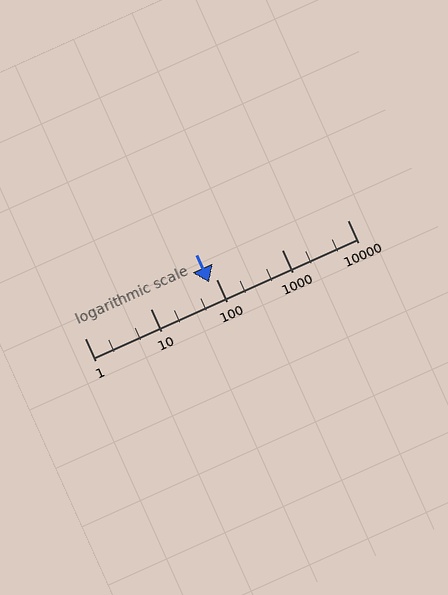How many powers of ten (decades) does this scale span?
The scale spans 4 decades, from 1 to 10000.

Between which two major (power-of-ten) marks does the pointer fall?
The pointer is between 10 and 100.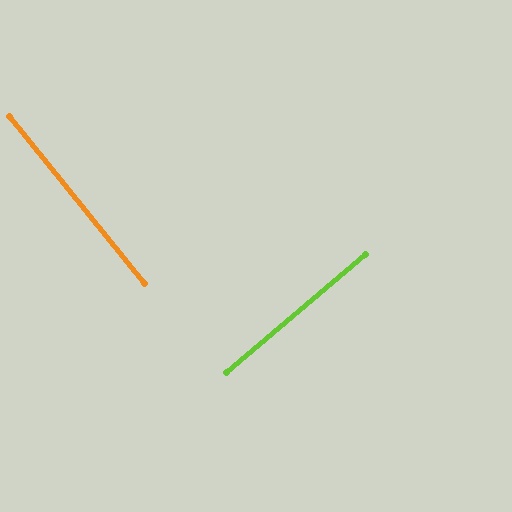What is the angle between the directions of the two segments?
Approximately 89 degrees.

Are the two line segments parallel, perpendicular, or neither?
Perpendicular — they meet at approximately 89°.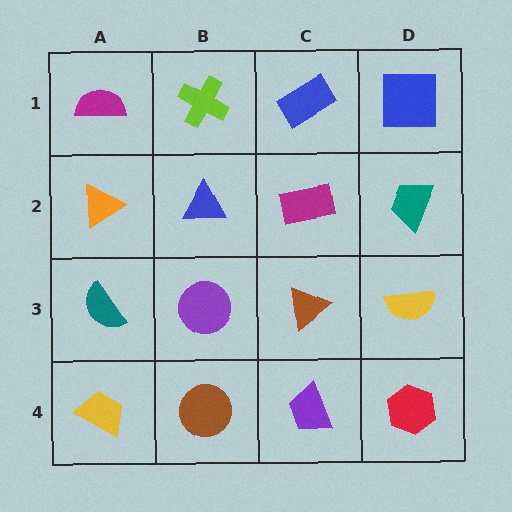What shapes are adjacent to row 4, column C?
A brown triangle (row 3, column C), a brown circle (row 4, column B), a red hexagon (row 4, column D).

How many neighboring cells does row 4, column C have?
3.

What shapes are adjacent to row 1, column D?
A teal trapezoid (row 2, column D), a blue rectangle (row 1, column C).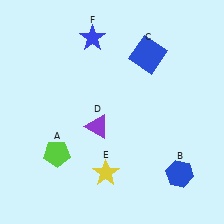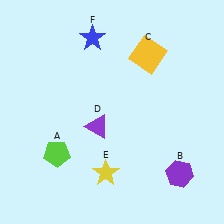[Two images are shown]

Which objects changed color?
B changed from blue to purple. C changed from blue to yellow.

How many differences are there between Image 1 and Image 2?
There are 2 differences between the two images.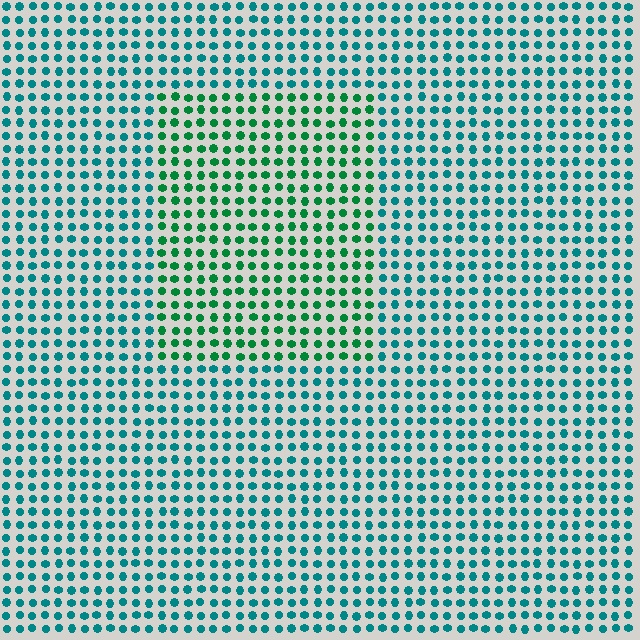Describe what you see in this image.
The image is filled with small teal elements in a uniform arrangement. A rectangle-shaped region is visible where the elements are tinted to a slightly different hue, forming a subtle color boundary.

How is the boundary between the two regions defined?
The boundary is defined purely by a slight shift in hue (about 36 degrees). Spacing, size, and orientation are identical on both sides.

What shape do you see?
I see a rectangle.